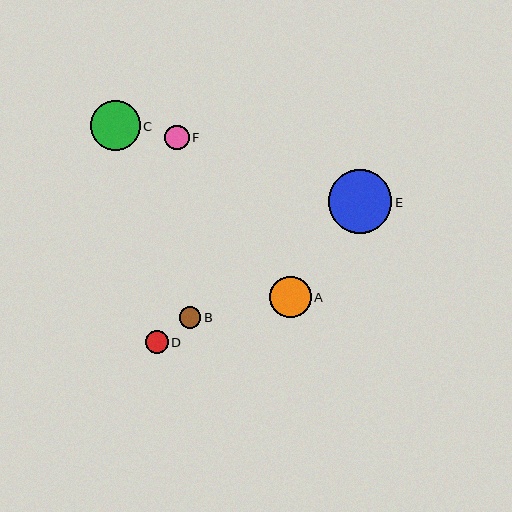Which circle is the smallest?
Circle B is the smallest with a size of approximately 22 pixels.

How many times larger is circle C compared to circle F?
Circle C is approximately 2.0 times the size of circle F.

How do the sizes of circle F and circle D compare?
Circle F and circle D are approximately the same size.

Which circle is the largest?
Circle E is the largest with a size of approximately 63 pixels.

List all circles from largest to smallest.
From largest to smallest: E, C, A, F, D, B.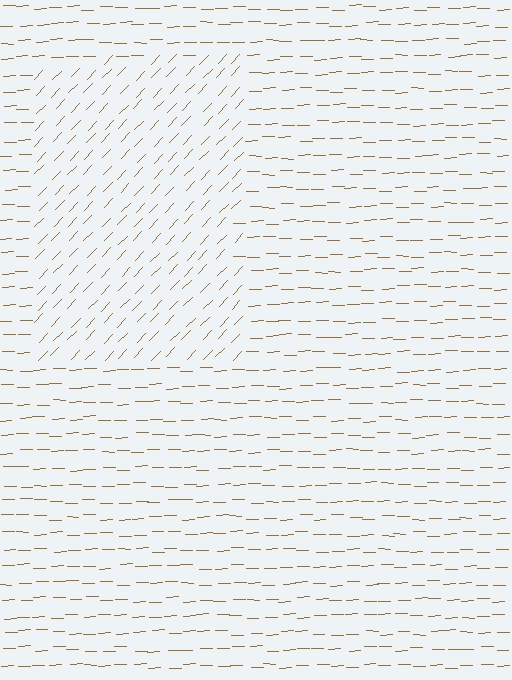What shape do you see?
I see a rectangle.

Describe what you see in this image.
The image is filled with small brown line segments. A rectangle region in the image has lines oriented differently from the surrounding lines, creating a visible texture boundary.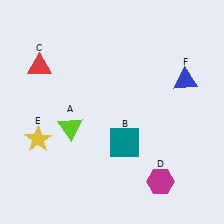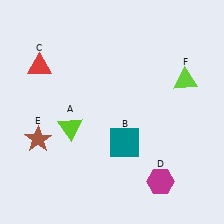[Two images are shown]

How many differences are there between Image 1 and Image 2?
There are 2 differences between the two images.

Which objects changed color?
E changed from yellow to brown. F changed from blue to lime.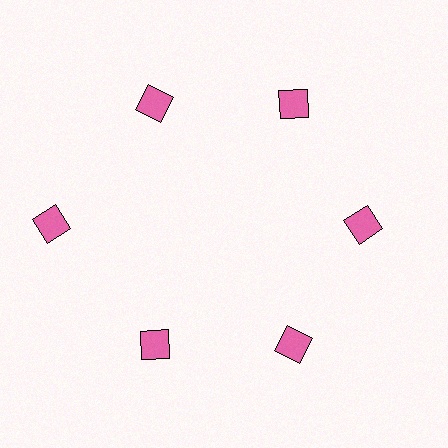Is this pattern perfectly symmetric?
No. The 6 pink squares are arranged in a ring, but one element near the 9 o'clock position is pushed outward from the center, breaking the 6-fold rotational symmetry.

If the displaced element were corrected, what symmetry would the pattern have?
It would have 6-fold rotational symmetry — the pattern would map onto itself every 60 degrees.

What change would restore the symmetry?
The symmetry would be restored by moving it inward, back onto the ring so that all 6 squares sit at equal angles and equal distance from the center.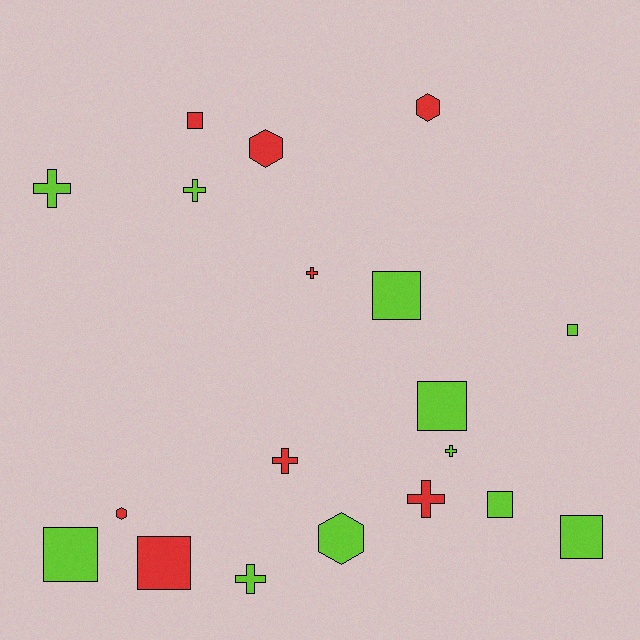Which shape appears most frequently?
Square, with 8 objects.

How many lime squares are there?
There are 6 lime squares.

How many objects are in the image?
There are 19 objects.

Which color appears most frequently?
Lime, with 11 objects.